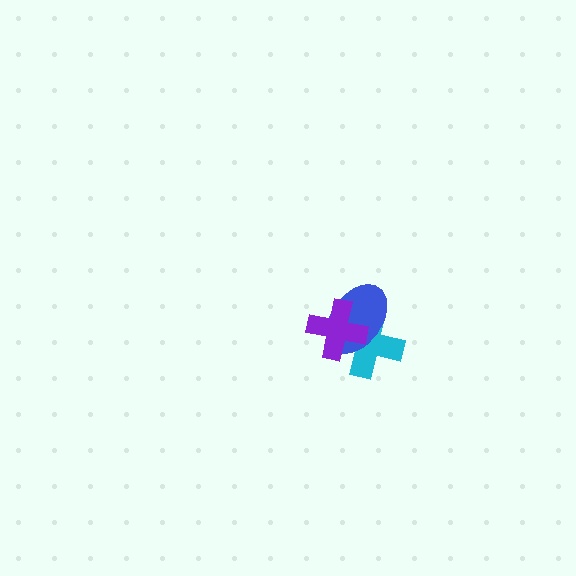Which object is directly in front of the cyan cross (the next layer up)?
The blue ellipse is directly in front of the cyan cross.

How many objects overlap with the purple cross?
2 objects overlap with the purple cross.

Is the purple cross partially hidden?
No, no other shape covers it.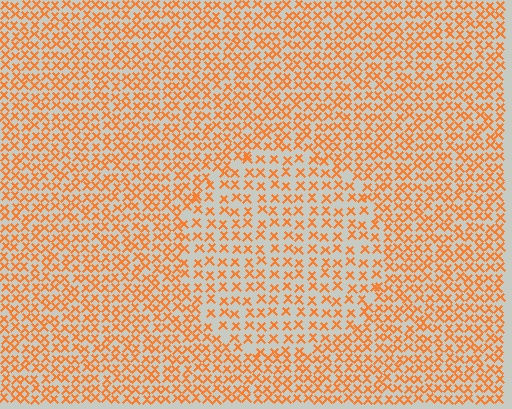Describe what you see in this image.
The image contains small orange elements arranged at two different densities. A circle-shaped region is visible where the elements are less densely packed than the surrounding area.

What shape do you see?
I see a circle.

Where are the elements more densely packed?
The elements are more densely packed outside the circle boundary.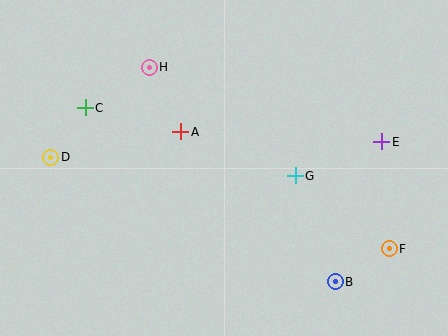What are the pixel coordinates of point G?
Point G is at (295, 176).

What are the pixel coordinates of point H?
Point H is at (149, 67).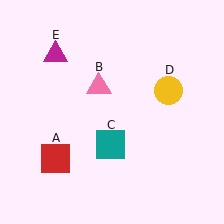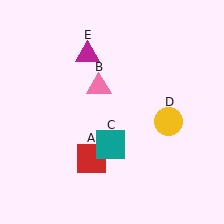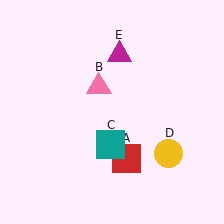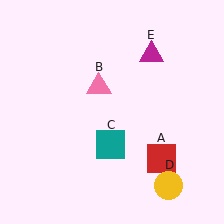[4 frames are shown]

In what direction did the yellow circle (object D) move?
The yellow circle (object D) moved down.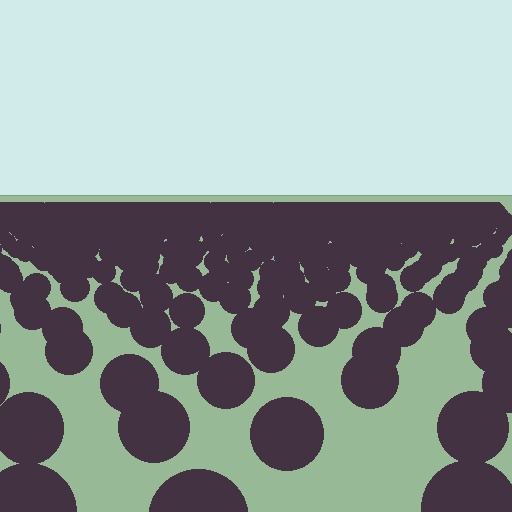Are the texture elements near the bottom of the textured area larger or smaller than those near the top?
Larger. Near the bottom, elements are closer to the viewer and appear at a bigger on-screen size.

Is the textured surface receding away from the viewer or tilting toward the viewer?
The surface is receding away from the viewer. Texture elements get smaller and denser toward the top.